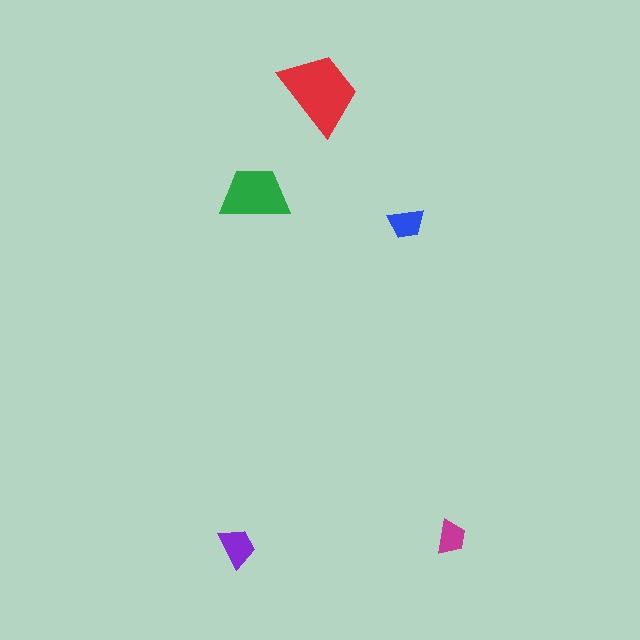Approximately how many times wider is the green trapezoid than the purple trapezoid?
About 1.5 times wider.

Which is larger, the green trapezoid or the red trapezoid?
The red one.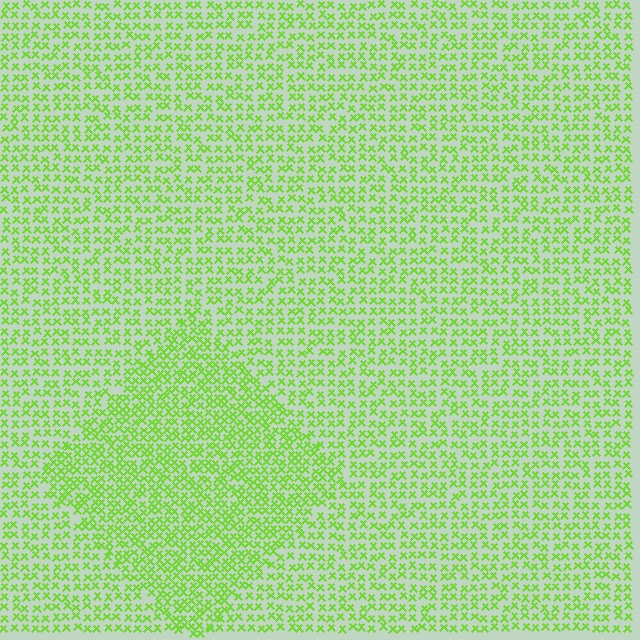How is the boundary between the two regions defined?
The boundary is defined by a change in element density (approximately 1.6x ratio). All elements are the same color, size, and shape.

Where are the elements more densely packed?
The elements are more densely packed inside the diamond boundary.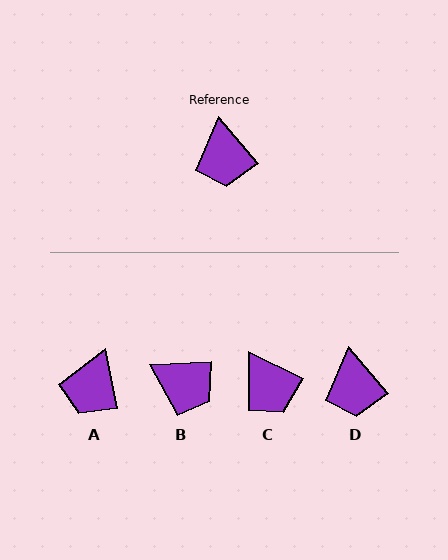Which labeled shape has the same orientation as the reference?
D.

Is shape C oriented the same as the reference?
No, it is off by about 23 degrees.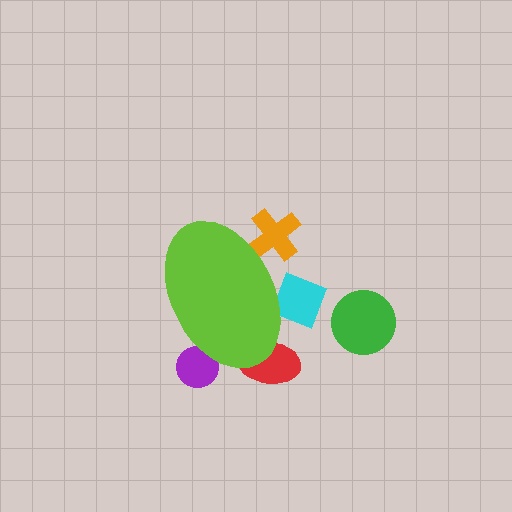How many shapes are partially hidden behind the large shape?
4 shapes are partially hidden.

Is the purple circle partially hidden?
Yes, the purple circle is partially hidden behind the lime ellipse.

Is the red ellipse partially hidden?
Yes, the red ellipse is partially hidden behind the lime ellipse.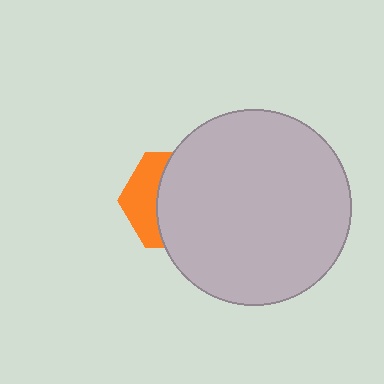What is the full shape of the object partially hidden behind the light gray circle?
The partially hidden object is an orange hexagon.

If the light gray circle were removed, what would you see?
You would see the complete orange hexagon.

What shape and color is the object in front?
The object in front is a light gray circle.